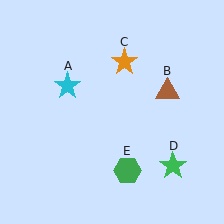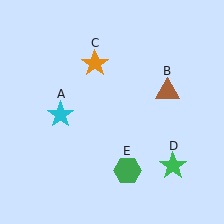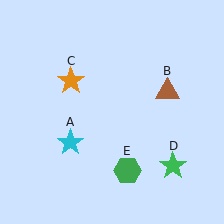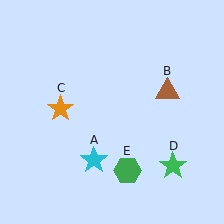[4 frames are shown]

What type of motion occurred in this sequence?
The cyan star (object A), orange star (object C) rotated counterclockwise around the center of the scene.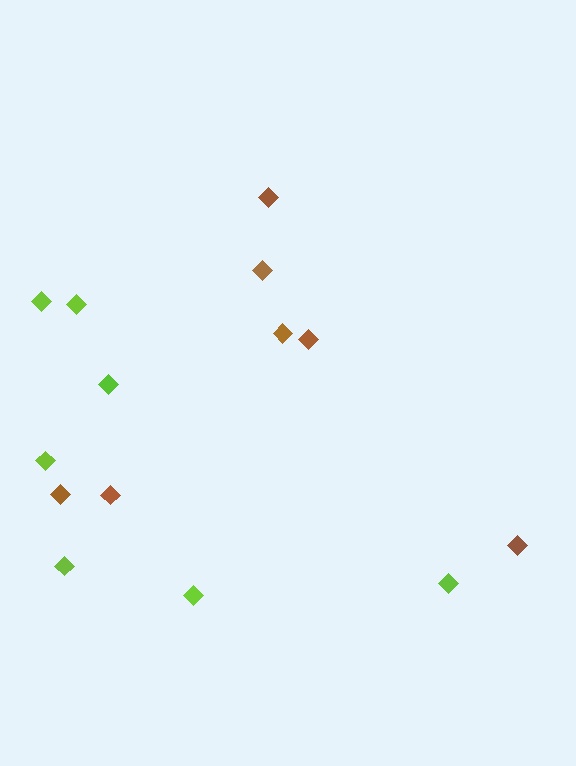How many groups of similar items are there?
There are 2 groups: one group of brown diamonds (7) and one group of lime diamonds (7).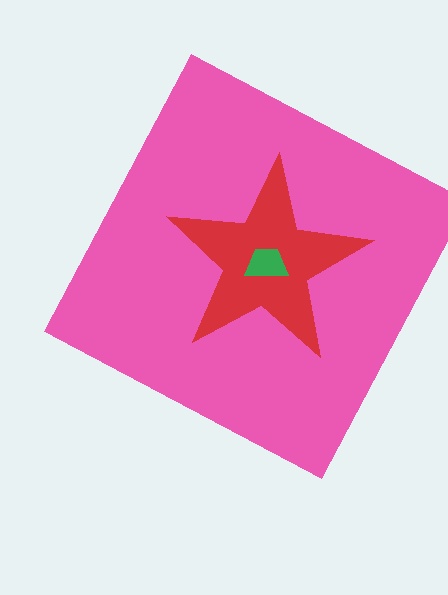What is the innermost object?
The green trapezoid.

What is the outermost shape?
The pink square.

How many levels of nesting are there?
3.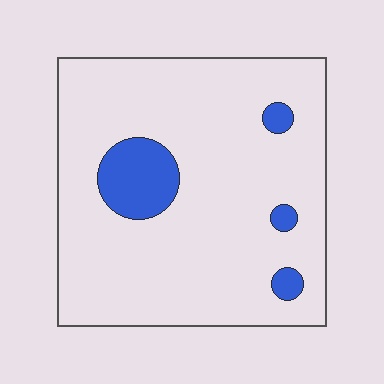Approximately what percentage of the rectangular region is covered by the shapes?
Approximately 10%.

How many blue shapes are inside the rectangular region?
4.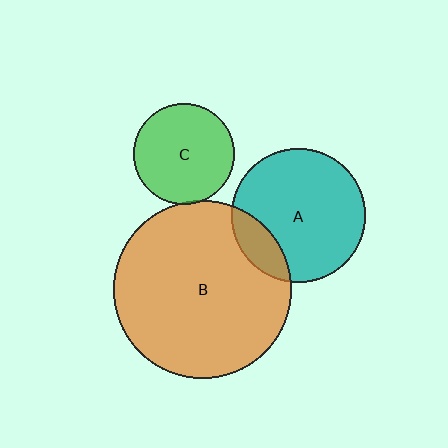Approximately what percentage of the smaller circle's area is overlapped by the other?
Approximately 5%.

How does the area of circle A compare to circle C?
Approximately 1.7 times.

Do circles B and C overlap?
Yes.